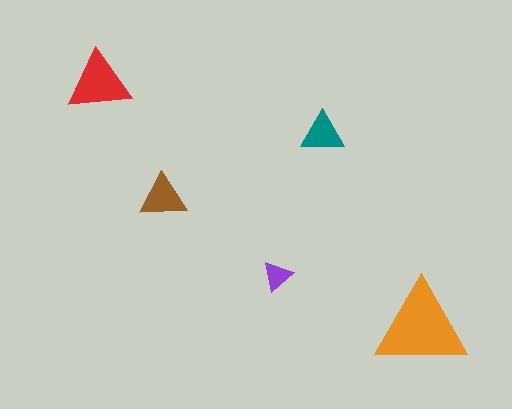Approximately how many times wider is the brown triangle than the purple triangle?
About 1.5 times wider.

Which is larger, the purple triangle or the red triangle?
The red one.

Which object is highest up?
The red triangle is topmost.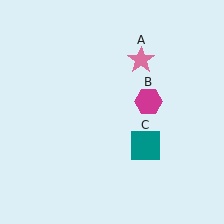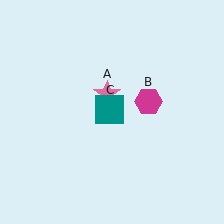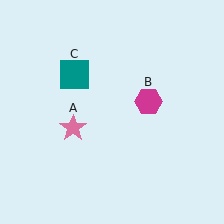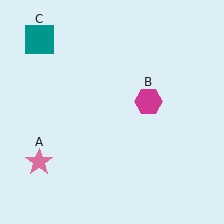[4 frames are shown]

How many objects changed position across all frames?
2 objects changed position: pink star (object A), teal square (object C).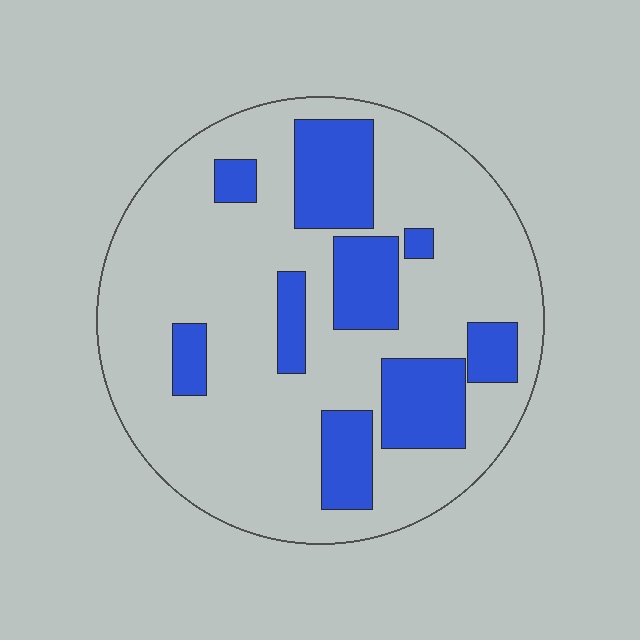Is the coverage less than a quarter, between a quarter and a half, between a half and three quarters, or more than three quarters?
Less than a quarter.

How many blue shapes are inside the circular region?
9.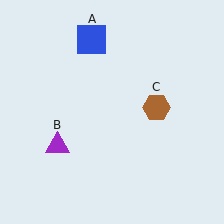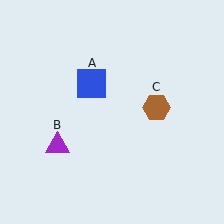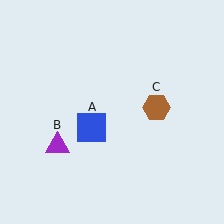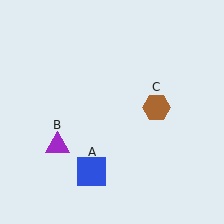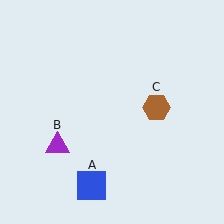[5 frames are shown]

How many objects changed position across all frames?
1 object changed position: blue square (object A).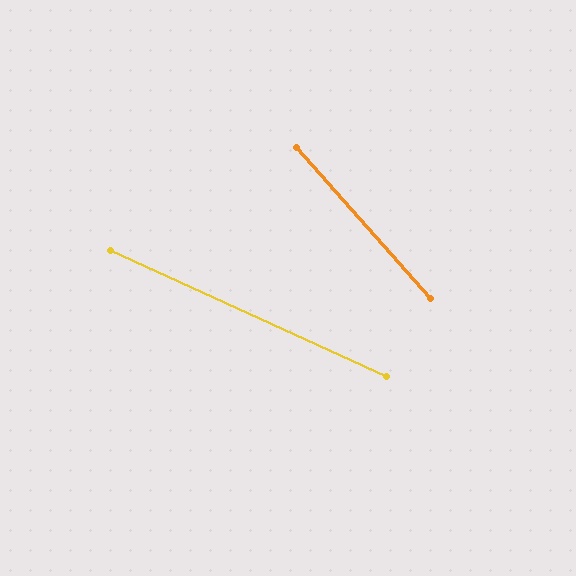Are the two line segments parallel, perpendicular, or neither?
Neither parallel nor perpendicular — they differ by about 24°.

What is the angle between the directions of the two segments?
Approximately 24 degrees.